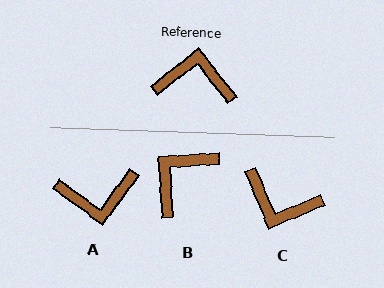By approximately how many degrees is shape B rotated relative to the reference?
Approximately 55 degrees counter-clockwise.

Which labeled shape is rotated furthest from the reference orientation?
A, about 164 degrees away.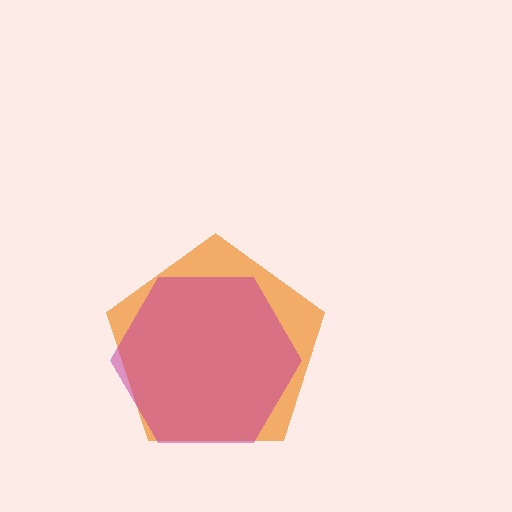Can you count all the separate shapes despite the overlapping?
Yes, there are 2 separate shapes.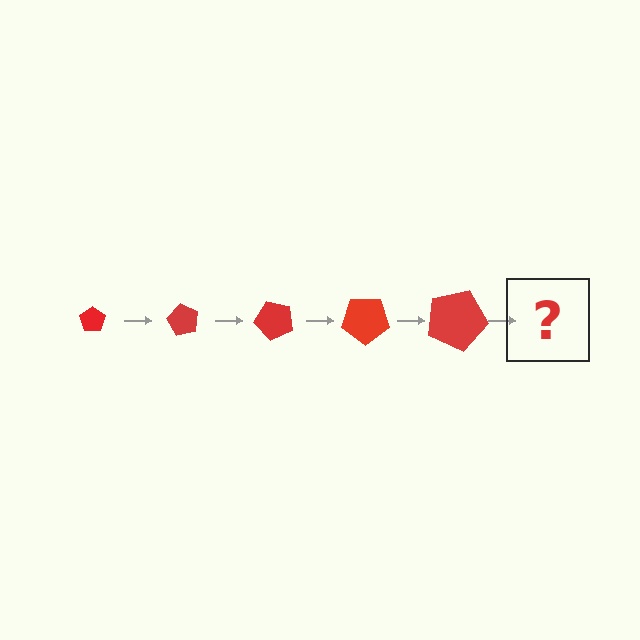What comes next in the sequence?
The next element should be a pentagon, larger than the previous one and rotated 300 degrees from the start.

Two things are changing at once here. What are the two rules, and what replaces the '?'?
The two rules are that the pentagon grows larger each step and it rotates 60 degrees each step. The '?' should be a pentagon, larger than the previous one and rotated 300 degrees from the start.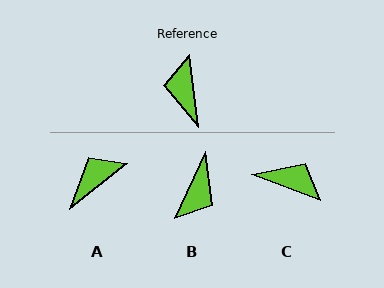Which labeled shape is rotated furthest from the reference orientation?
B, about 148 degrees away.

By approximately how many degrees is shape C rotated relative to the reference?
Approximately 118 degrees clockwise.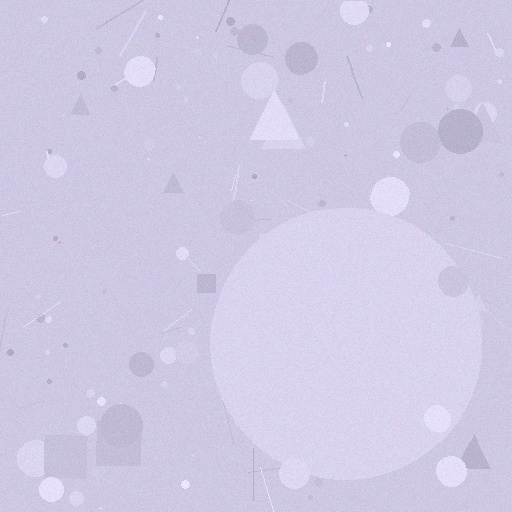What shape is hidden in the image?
A circle is hidden in the image.